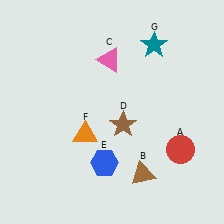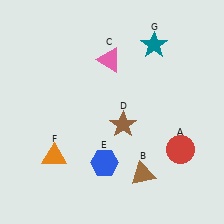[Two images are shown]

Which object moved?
The orange triangle (F) moved left.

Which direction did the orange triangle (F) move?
The orange triangle (F) moved left.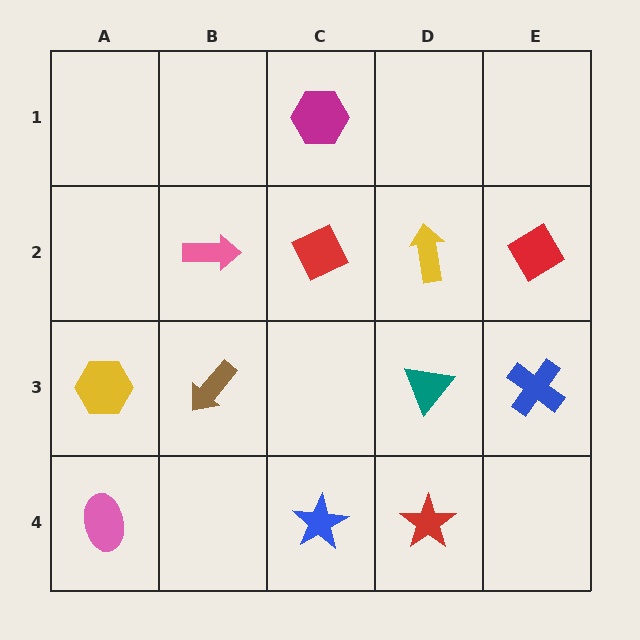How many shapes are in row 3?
4 shapes.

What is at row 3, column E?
A blue cross.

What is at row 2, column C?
A red diamond.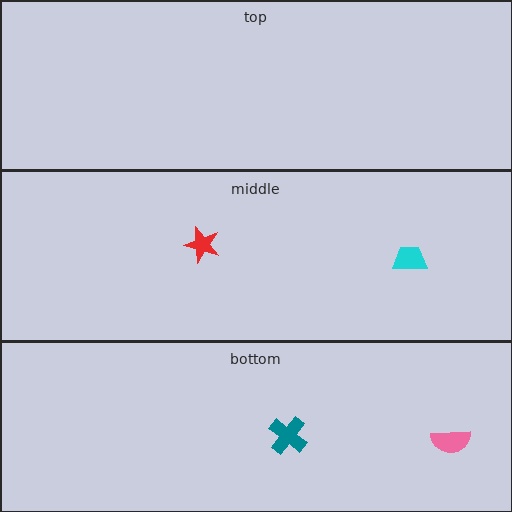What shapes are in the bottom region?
The teal cross, the pink semicircle.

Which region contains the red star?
The middle region.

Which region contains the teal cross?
The bottom region.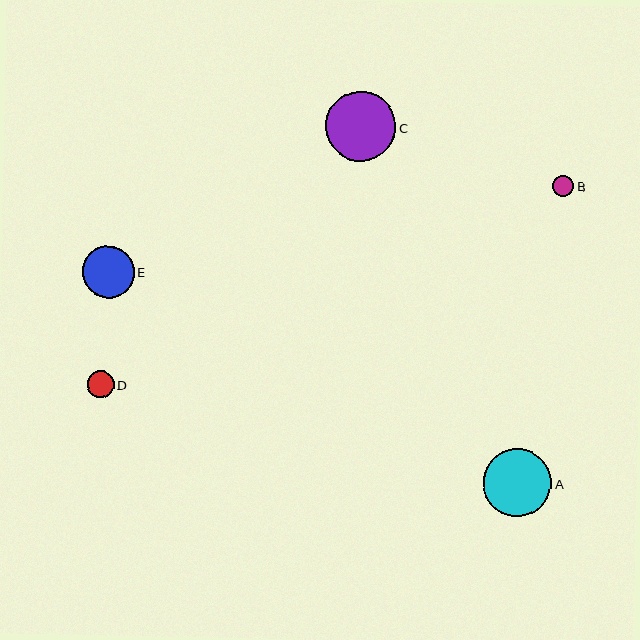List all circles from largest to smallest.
From largest to smallest: C, A, E, D, B.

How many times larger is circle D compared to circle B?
Circle D is approximately 1.3 times the size of circle B.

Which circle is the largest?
Circle C is the largest with a size of approximately 70 pixels.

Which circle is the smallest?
Circle B is the smallest with a size of approximately 21 pixels.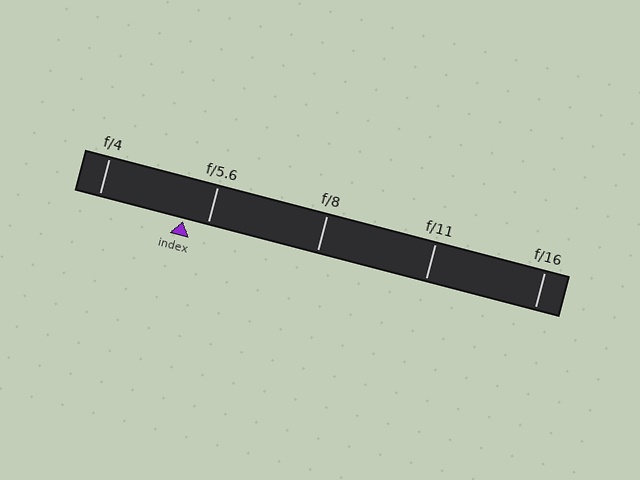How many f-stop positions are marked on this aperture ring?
There are 5 f-stop positions marked.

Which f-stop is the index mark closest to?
The index mark is closest to f/5.6.